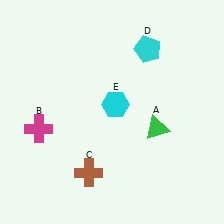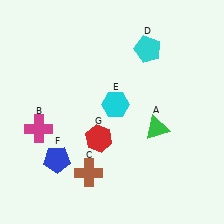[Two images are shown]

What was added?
A blue pentagon (F), a red hexagon (G) were added in Image 2.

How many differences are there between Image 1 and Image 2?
There are 2 differences between the two images.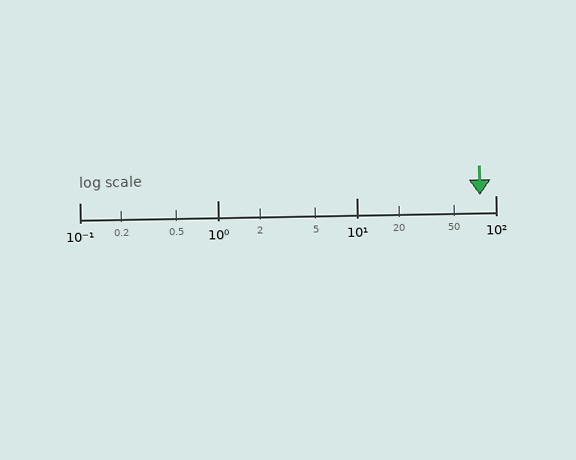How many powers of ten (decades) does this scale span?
The scale spans 3 decades, from 0.1 to 100.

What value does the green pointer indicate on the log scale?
The pointer indicates approximately 77.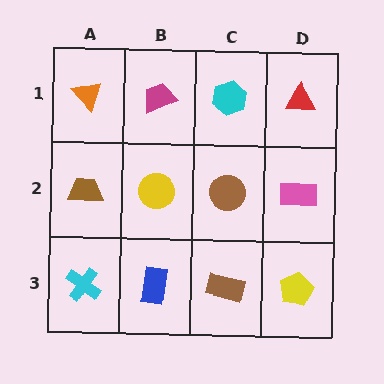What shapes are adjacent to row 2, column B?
A magenta trapezoid (row 1, column B), a blue rectangle (row 3, column B), a brown trapezoid (row 2, column A), a brown circle (row 2, column C).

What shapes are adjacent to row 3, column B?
A yellow circle (row 2, column B), a cyan cross (row 3, column A), a brown rectangle (row 3, column C).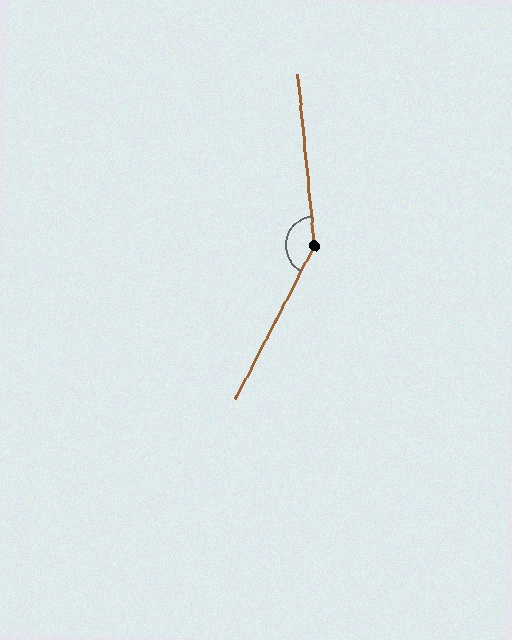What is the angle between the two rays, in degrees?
Approximately 147 degrees.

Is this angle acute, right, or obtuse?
It is obtuse.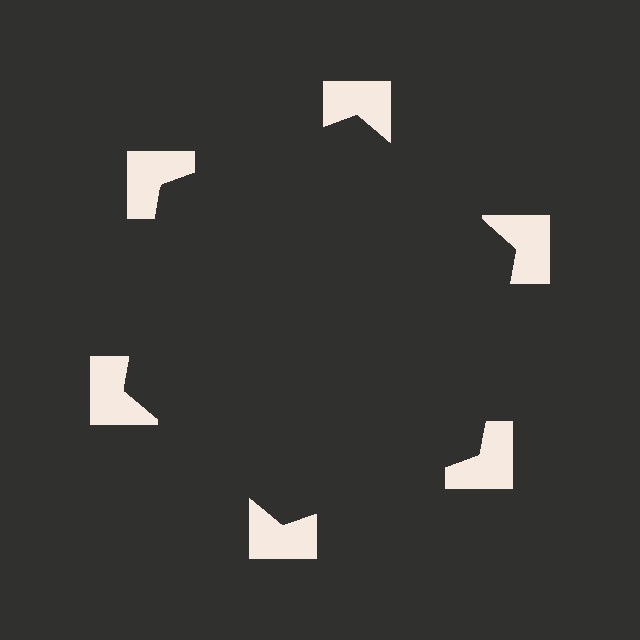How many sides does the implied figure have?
6 sides.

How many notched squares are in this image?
There are 6 — one at each vertex of the illusory hexagon.